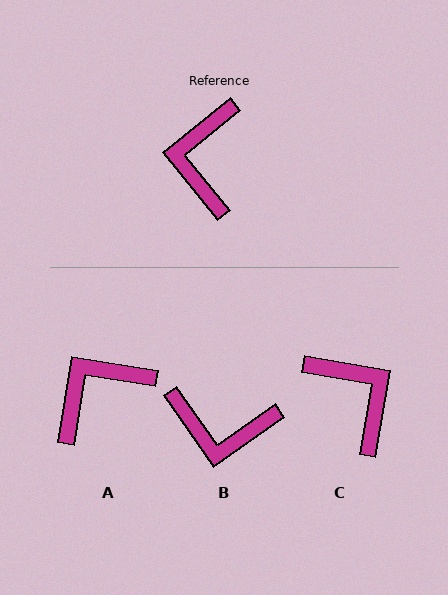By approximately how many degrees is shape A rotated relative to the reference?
Approximately 49 degrees clockwise.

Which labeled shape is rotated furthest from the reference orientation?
C, about 139 degrees away.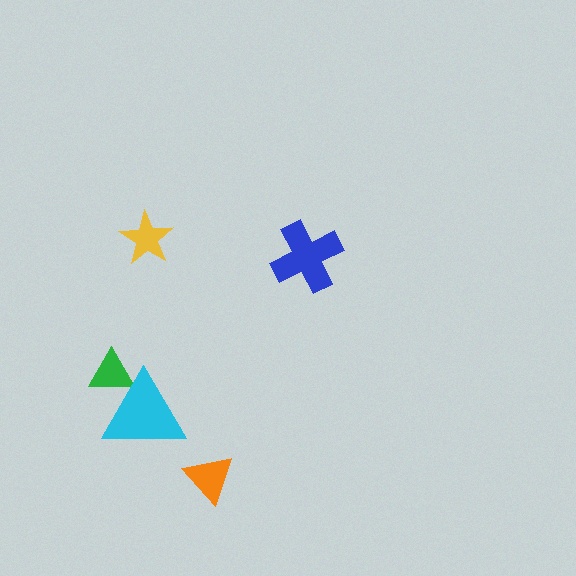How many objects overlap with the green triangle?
1 object overlaps with the green triangle.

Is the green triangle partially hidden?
Yes, it is partially covered by another shape.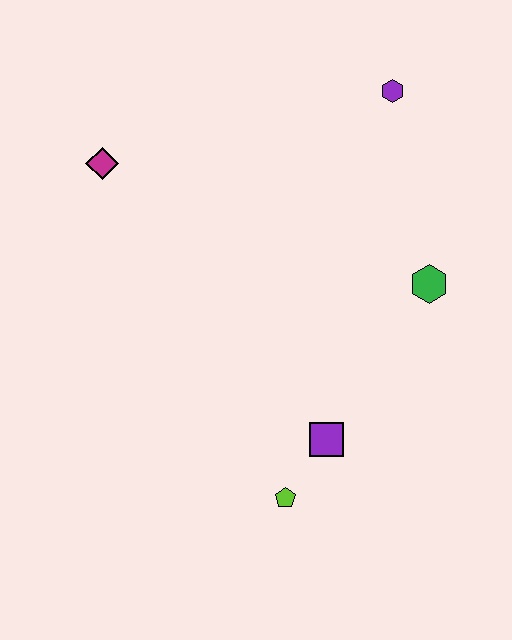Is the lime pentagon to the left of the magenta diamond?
No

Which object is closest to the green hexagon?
The purple square is closest to the green hexagon.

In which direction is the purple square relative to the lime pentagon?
The purple square is above the lime pentagon.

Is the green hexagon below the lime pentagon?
No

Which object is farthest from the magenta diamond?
The lime pentagon is farthest from the magenta diamond.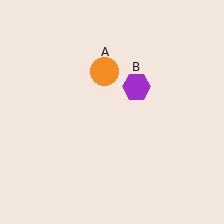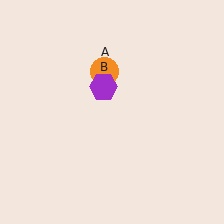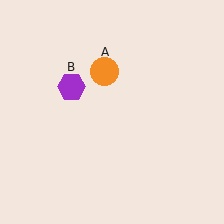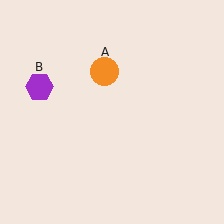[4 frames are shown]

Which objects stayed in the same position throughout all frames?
Orange circle (object A) remained stationary.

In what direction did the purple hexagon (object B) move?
The purple hexagon (object B) moved left.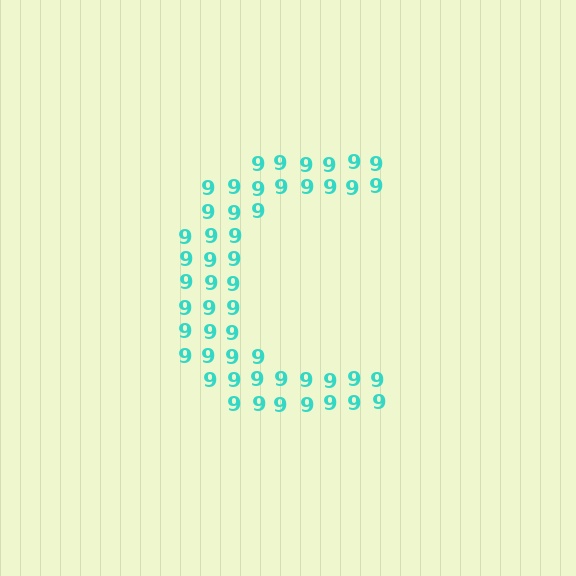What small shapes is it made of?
It is made of small digit 9's.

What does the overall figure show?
The overall figure shows the letter C.